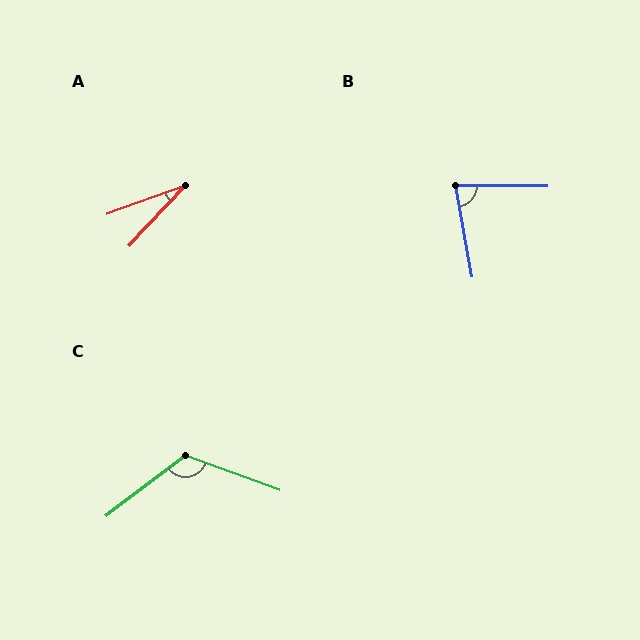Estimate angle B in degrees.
Approximately 79 degrees.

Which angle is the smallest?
A, at approximately 27 degrees.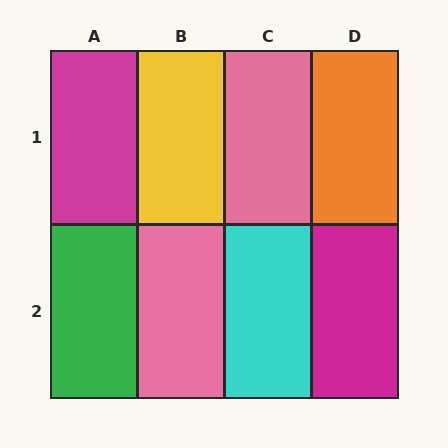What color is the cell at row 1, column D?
Orange.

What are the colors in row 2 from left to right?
Green, pink, cyan, magenta.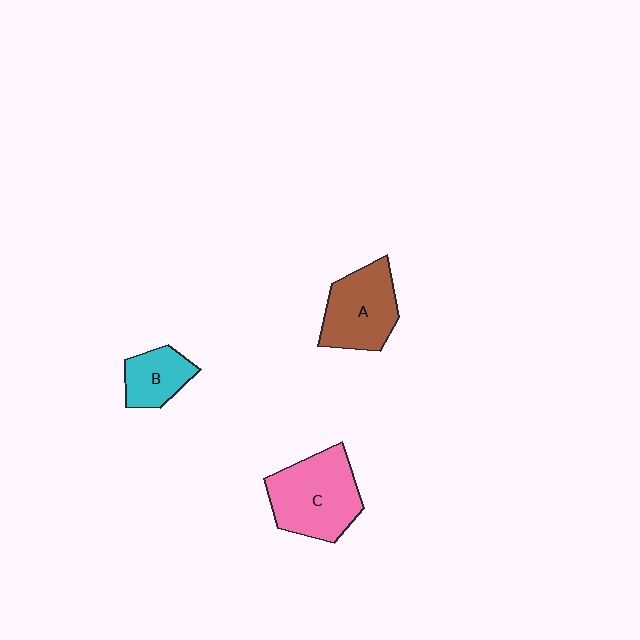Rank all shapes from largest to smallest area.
From largest to smallest: C (pink), A (brown), B (cyan).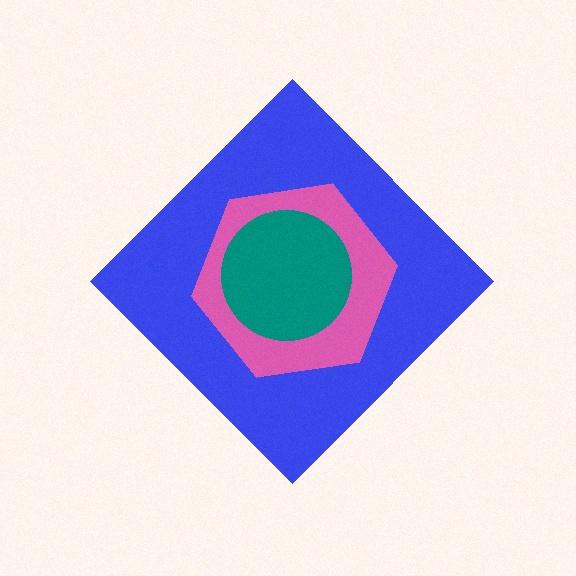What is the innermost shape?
The teal circle.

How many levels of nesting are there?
3.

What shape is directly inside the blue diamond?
The pink hexagon.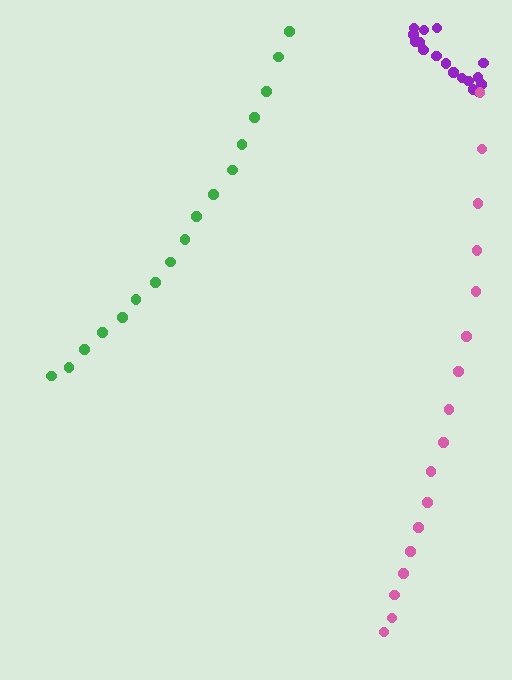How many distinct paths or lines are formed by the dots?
There are 3 distinct paths.